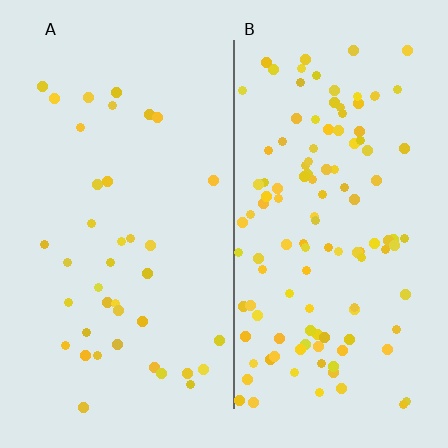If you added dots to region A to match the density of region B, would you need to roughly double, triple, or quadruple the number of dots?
Approximately triple.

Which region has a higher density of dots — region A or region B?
B (the right).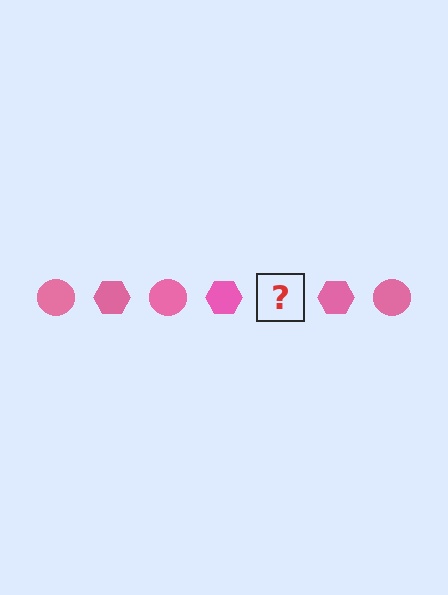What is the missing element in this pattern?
The missing element is a pink circle.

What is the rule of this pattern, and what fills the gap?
The rule is that the pattern cycles through circle, hexagon shapes in pink. The gap should be filled with a pink circle.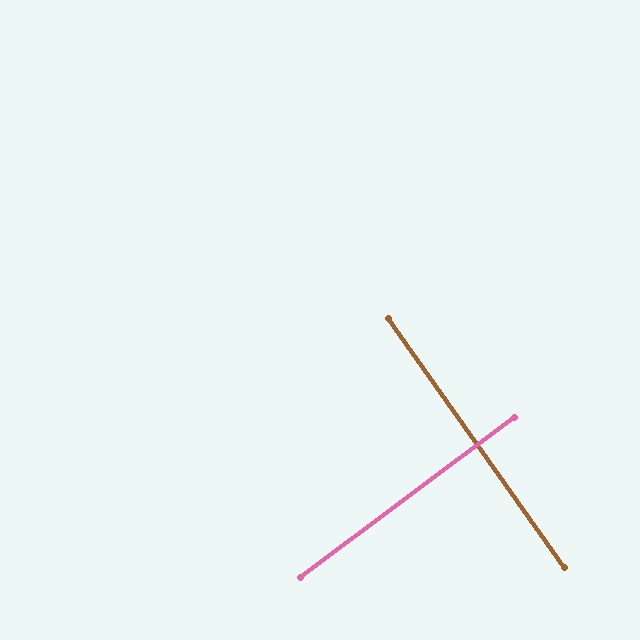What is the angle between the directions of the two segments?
Approximately 88 degrees.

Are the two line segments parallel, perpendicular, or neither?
Perpendicular — they meet at approximately 88°.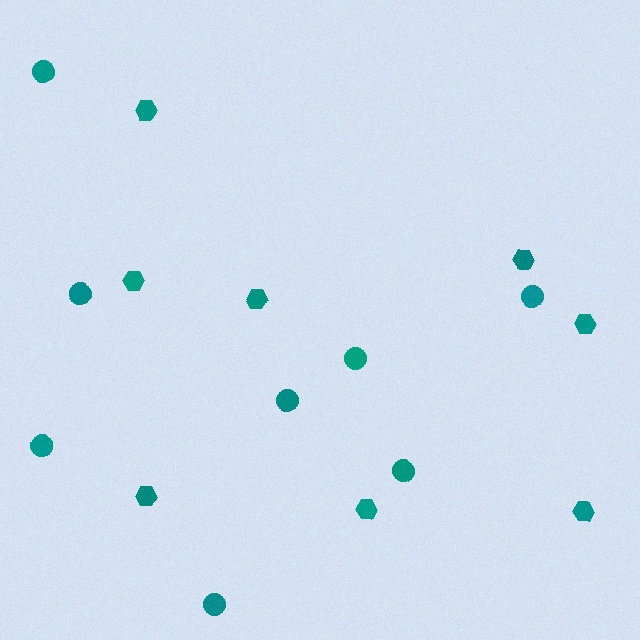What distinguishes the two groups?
There are 2 groups: one group of hexagons (8) and one group of circles (8).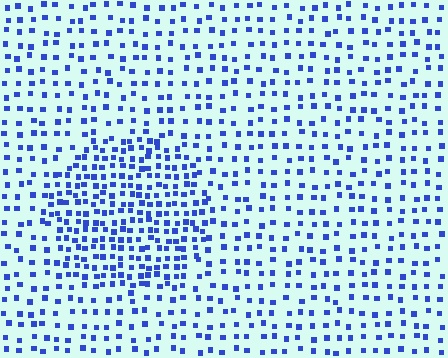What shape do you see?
I see a circle.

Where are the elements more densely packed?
The elements are more densely packed inside the circle boundary.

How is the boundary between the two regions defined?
The boundary is defined by a change in element density (approximately 2.0x ratio). All elements are the same color, size, and shape.